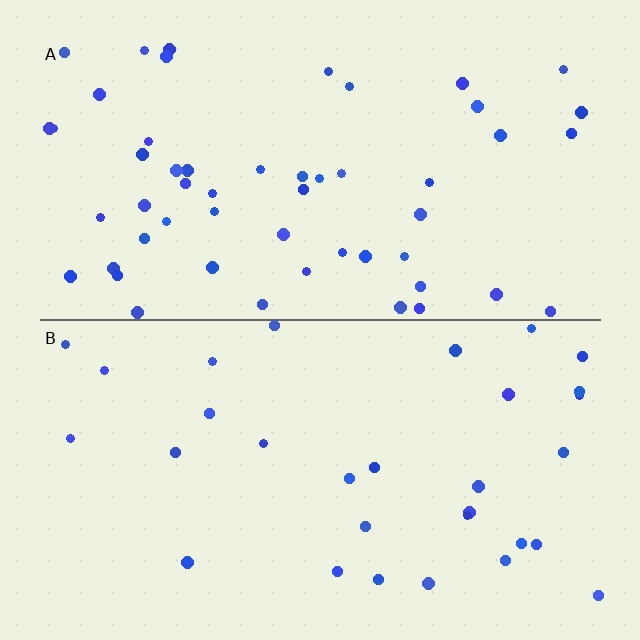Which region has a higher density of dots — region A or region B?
A (the top).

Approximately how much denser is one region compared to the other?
Approximately 1.7× — region A over region B.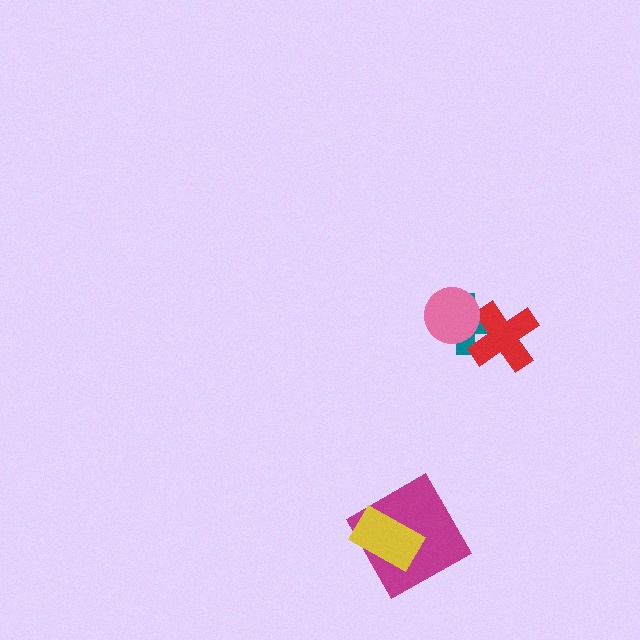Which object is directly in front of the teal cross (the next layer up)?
The red cross is directly in front of the teal cross.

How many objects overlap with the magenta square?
1 object overlaps with the magenta square.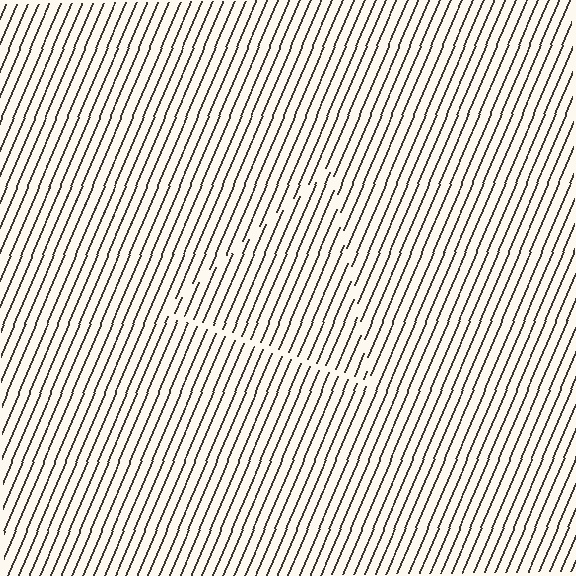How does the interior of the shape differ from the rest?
The interior of the shape contains the same grating, shifted by half a period — the contour is defined by the phase discontinuity where line-ends from the inner and outer gratings abut.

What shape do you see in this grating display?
An illusory triangle. The interior of the shape contains the same grating, shifted by half a period — the contour is defined by the phase discontinuity where line-ends from the inner and outer gratings abut.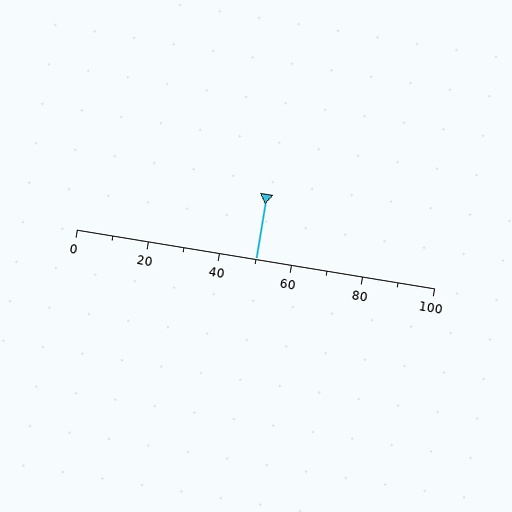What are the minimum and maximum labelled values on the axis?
The axis runs from 0 to 100.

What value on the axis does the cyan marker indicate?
The marker indicates approximately 50.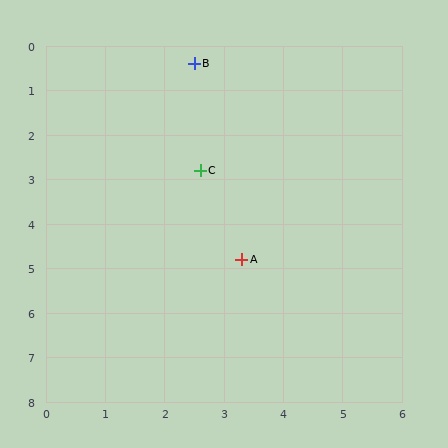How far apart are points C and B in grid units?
Points C and B are about 2.4 grid units apart.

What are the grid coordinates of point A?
Point A is at approximately (3.3, 4.8).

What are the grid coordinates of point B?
Point B is at approximately (2.5, 0.4).